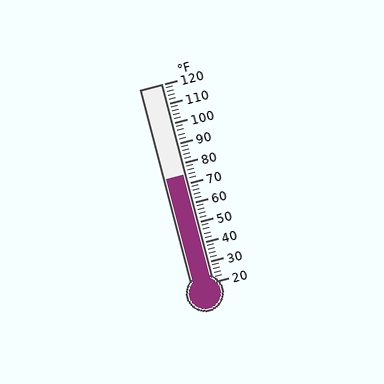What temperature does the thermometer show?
The thermometer shows approximately 74°F.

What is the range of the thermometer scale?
The thermometer scale ranges from 20°F to 120°F.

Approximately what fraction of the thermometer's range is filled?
The thermometer is filled to approximately 55% of its range.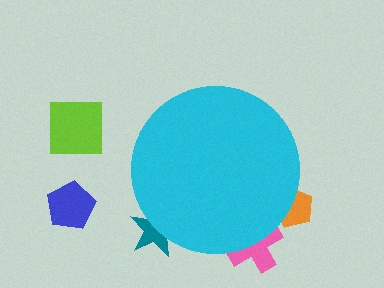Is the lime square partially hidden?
No, the lime square is fully visible.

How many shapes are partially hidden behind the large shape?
3 shapes are partially hidden.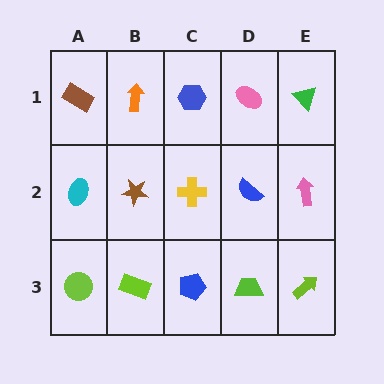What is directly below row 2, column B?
A lime rectangle.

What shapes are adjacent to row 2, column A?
A brown rectangle (row 1, column A), a lime circle (row 3, column A), a brown star (row 2, column B).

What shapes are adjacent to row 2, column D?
A pink ellipse (row 1, column D), a lime trapezoid (row 3, column D), a yellow cross (row 2, column C), a pink arrow (row 2, column E).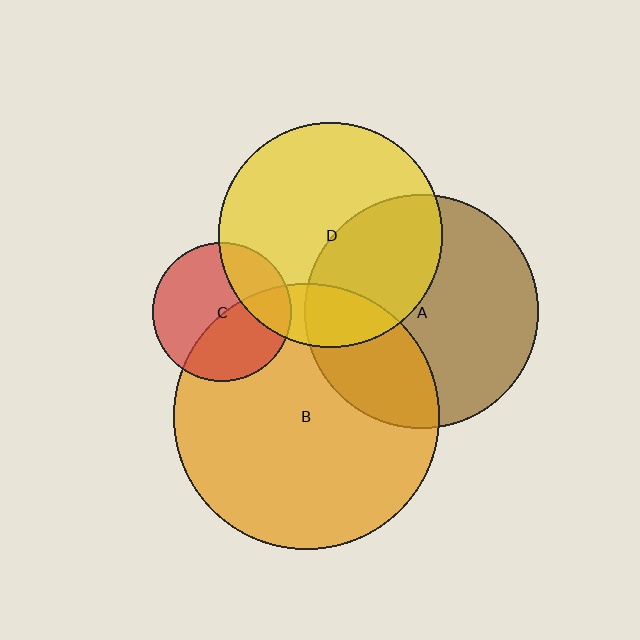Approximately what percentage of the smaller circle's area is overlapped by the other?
Approximately 45%.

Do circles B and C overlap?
Yes.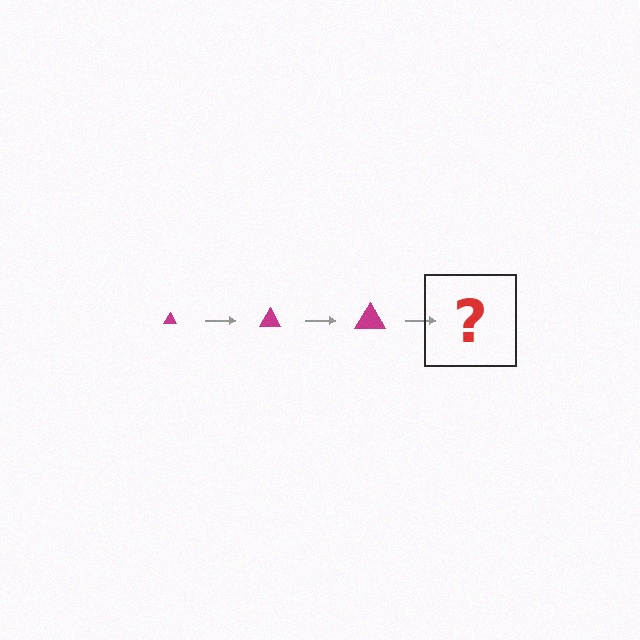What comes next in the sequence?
The next element should be a magenta triangle, larger than the previous one.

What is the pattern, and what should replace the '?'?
The pattern is that the triangle gets progressively larger each step. The '?' should be a magenta triangle, larger than the previous one.